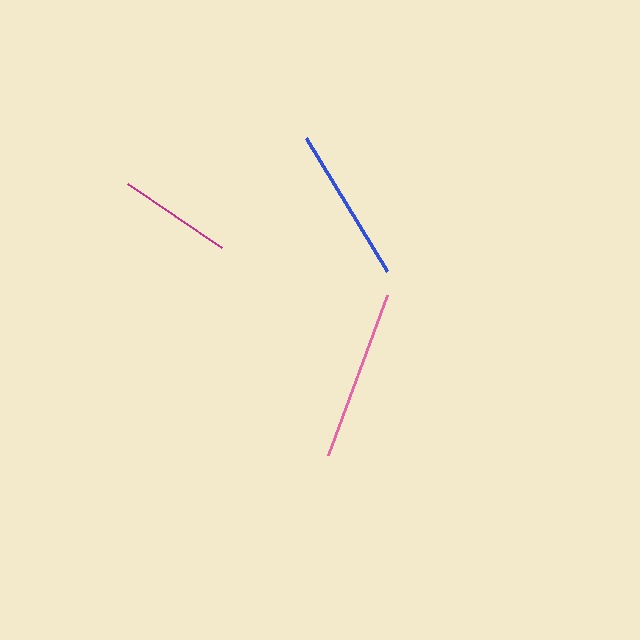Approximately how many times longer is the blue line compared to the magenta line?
The blue line is approximately 1.4 times the length of the magenta line.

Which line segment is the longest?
The pink line is the longest at approximately 170 pixels.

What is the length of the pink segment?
The pink segment is approximately 170 pixels long.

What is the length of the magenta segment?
The magenta segment is approximately 113 pixels long.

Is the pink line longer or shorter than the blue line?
The pink line is longer than the blue line.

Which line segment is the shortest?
The magenta line is the shortest at approximately 113 pixels.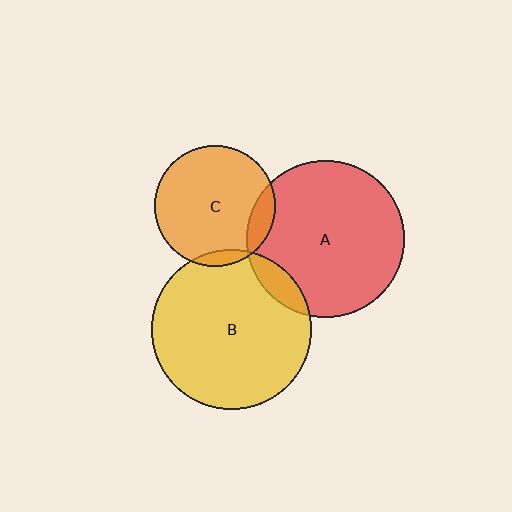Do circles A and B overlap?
Yes.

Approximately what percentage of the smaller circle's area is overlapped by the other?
Approximately 10%.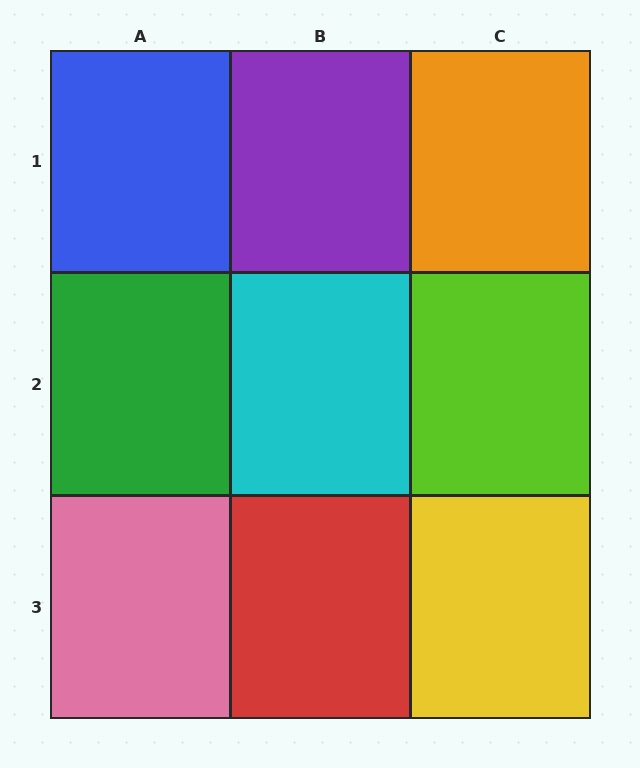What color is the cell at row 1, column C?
Orange.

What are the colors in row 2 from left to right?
Green, cyan, lime.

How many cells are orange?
1 cell is orange.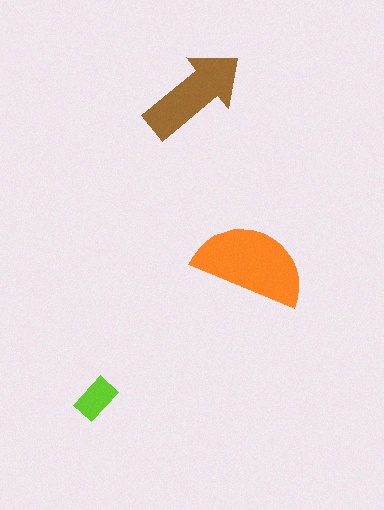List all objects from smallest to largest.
The lime rectangle, the brown arrow, the orange semicircle.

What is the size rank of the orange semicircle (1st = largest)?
1st.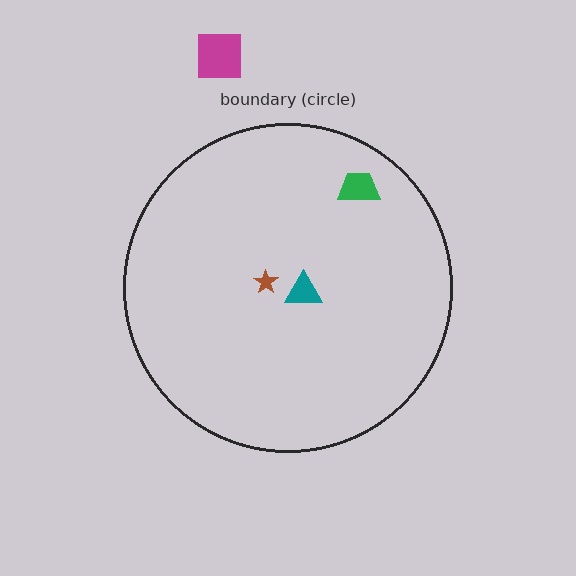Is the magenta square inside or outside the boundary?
Outside.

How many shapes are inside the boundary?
3 inside, 1 outside.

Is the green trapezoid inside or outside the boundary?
Inside.